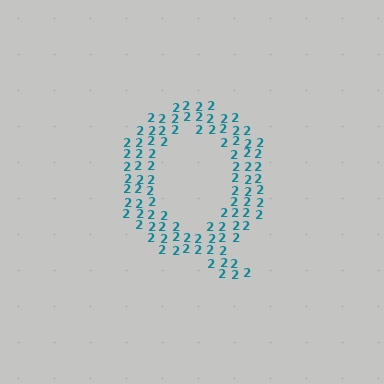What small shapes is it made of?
It is made of small digit 2's.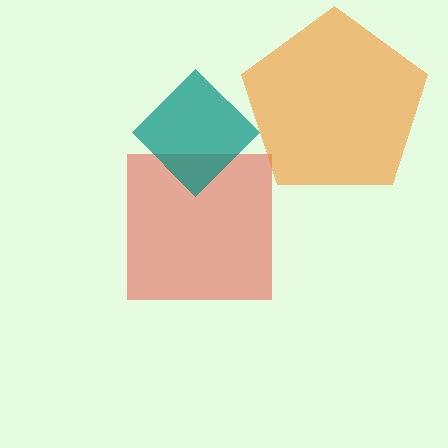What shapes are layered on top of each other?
The layered shapes are: a red square, an orange pentagon, a teal diamond.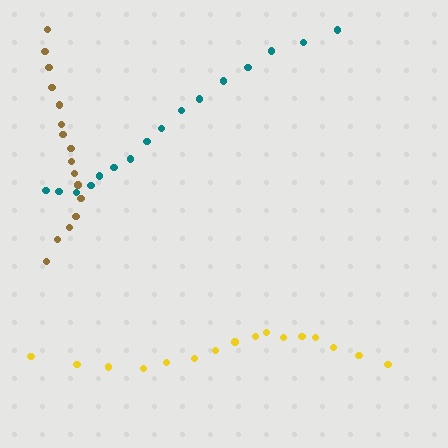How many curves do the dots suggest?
There are 3 distinct paths.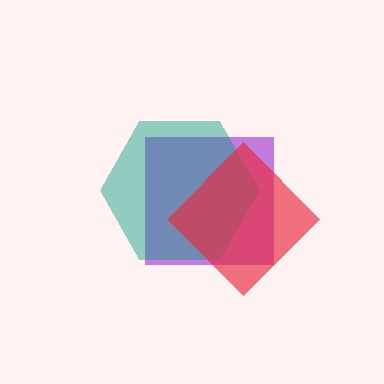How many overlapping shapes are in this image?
There are 3 overlapping shapes in the image.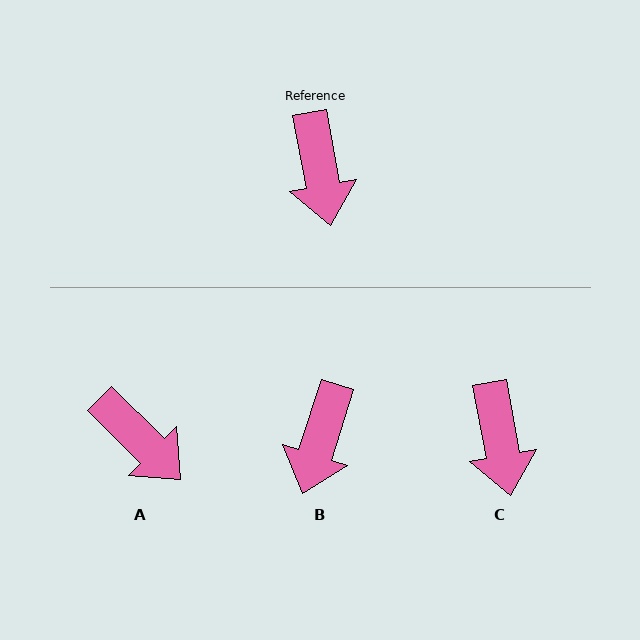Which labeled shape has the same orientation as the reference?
C.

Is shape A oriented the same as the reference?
No, it is off by about 35 degrees.